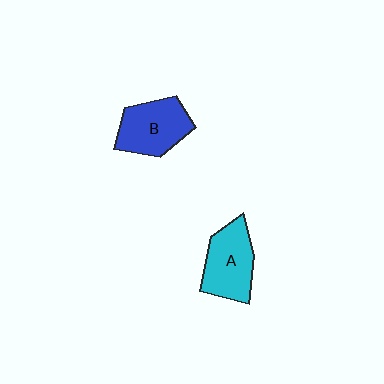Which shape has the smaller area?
Shape A (cyan).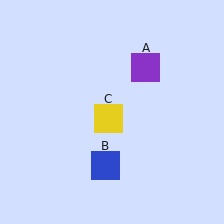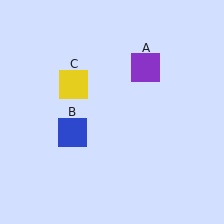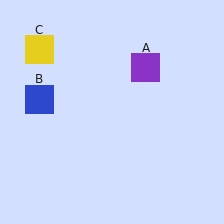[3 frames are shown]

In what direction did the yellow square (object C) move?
The yellow square (object C) moved up and to the left.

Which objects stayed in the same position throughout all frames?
Purple square (object A) remained stationary.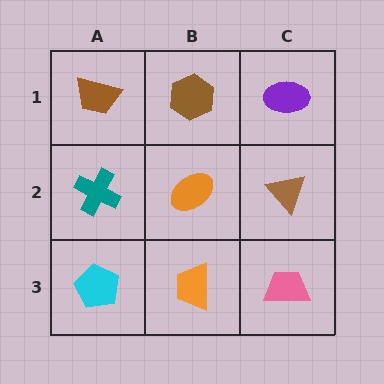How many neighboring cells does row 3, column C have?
2.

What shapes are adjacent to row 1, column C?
A brown triangle (row 2, column C), a brown hexagon (row 1, column B).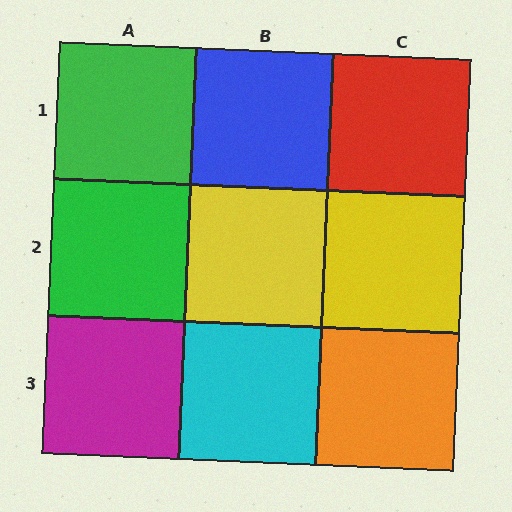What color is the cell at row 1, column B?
Blue.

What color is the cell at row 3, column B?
Cyan.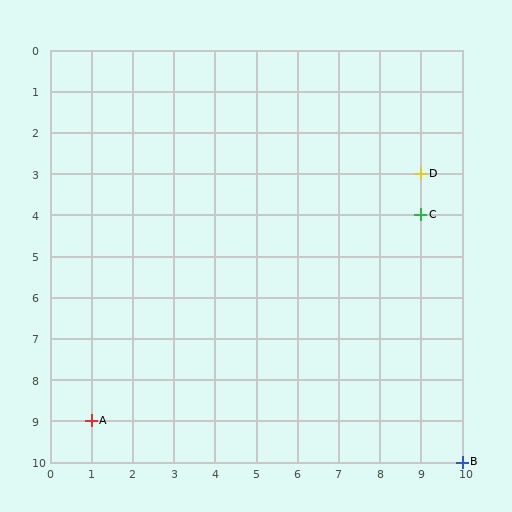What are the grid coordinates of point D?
Point D is at grid coordinates (9, 3).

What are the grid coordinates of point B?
Point B is at grid coordinates (10, 10).